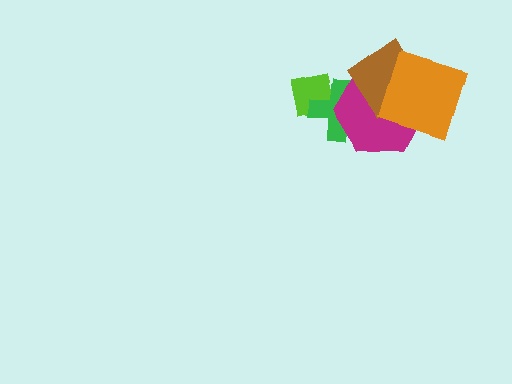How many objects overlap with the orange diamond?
2 objects overlap with the orange diamond.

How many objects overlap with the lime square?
1 object overlaps with the lime square.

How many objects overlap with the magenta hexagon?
3 objects overlap with the magenta hexagon.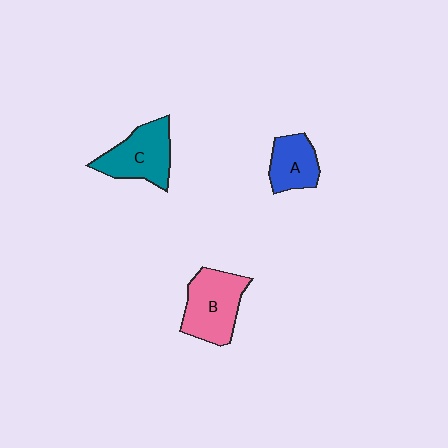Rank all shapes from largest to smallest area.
From largest to smallest: B (pink), C (teal), A (blue).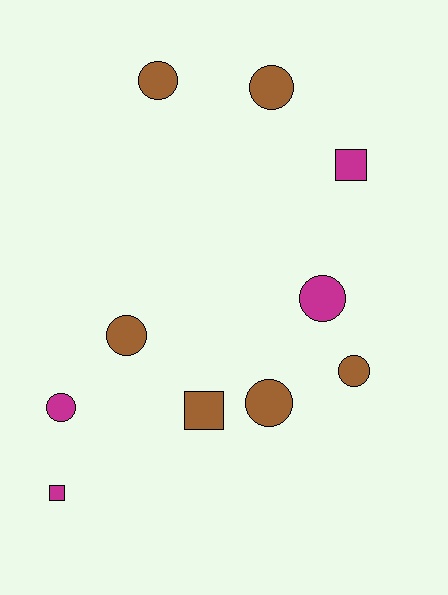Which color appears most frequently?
Brown, with 6 objects.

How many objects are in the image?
There are 10 objects.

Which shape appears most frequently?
Circle, with 7 objects.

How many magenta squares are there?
There are 2 magenta squares.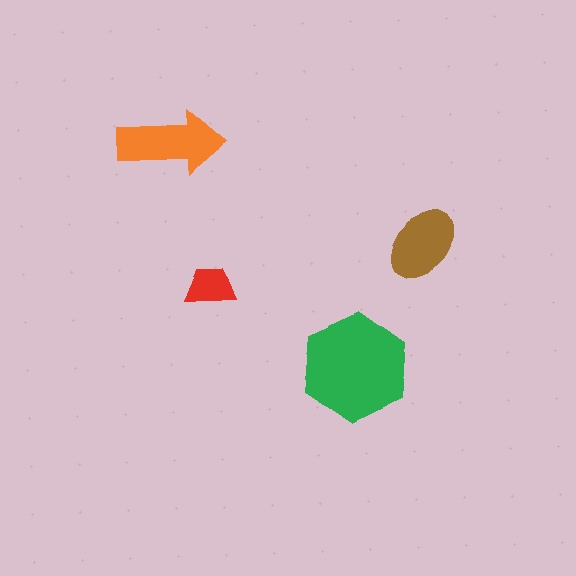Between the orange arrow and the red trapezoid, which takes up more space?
The orange arrow.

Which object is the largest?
The green hexagon.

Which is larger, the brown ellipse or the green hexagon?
The green hexagon.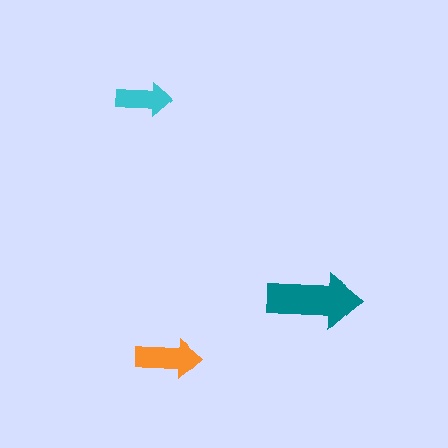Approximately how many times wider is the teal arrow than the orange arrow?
About 1.5 times wider.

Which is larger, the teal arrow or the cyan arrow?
The teal one.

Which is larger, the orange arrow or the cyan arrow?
The orange one.